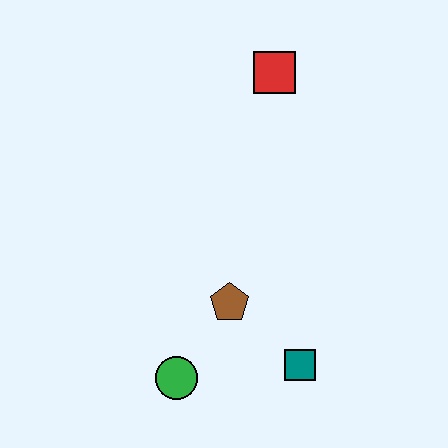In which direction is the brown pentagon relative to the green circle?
The brown pentagon is above the green circle.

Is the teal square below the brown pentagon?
Yes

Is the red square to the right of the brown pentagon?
Yes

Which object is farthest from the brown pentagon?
The red square is farthest from the brown pentagon.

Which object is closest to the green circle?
The brown pentagon is closest to the green circle.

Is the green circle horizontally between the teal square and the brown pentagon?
No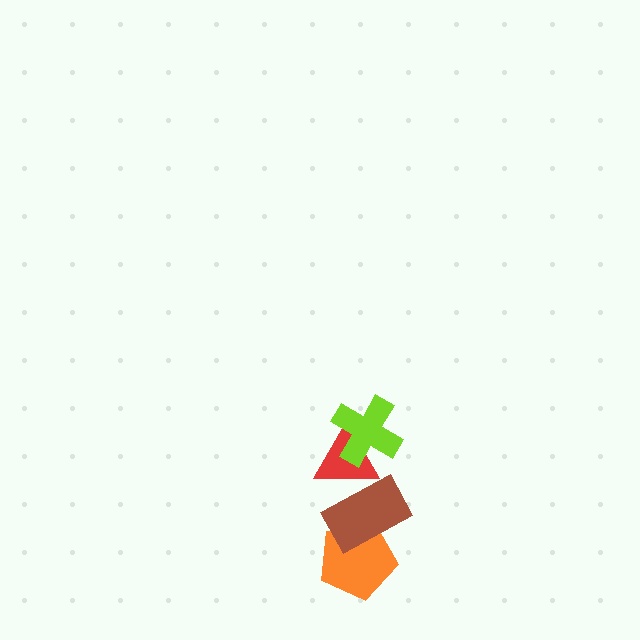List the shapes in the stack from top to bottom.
From top to bottom: the lime cross, the red triangle, the brown rectangle, the orange pentagon.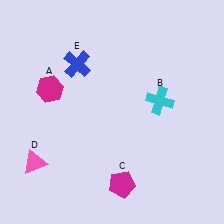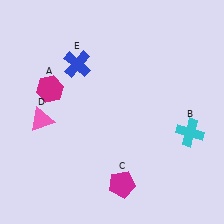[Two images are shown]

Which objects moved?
The objects that moved are: the cyan cross (B), the pink triangle (D).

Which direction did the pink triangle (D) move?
The pink triangle (D) moved up.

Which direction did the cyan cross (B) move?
The cyan cross (B) moved down.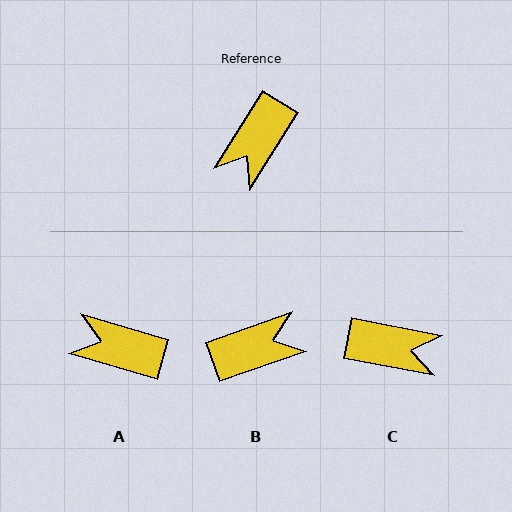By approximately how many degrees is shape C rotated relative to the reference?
Approximately 111 degrees counter-clockwise.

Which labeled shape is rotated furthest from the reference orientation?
B, about 141 degrees away.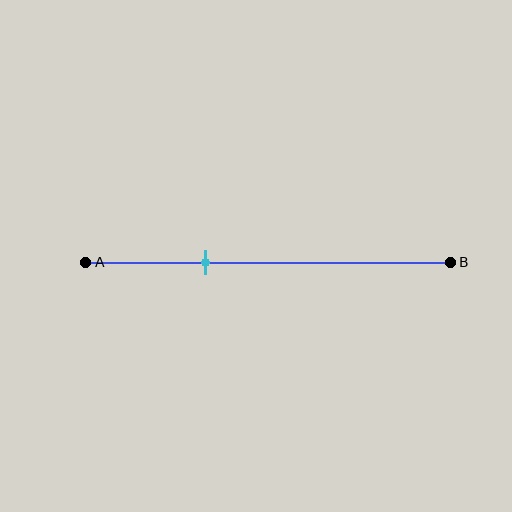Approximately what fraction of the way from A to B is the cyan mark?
The cyan mark is approximately 35% of the way from A to B.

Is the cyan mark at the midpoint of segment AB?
No, the mark is at about 35% from A, not at the 50% midpoint.